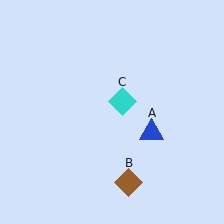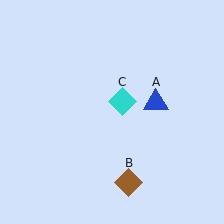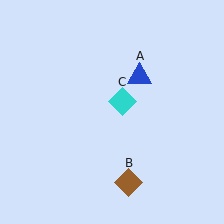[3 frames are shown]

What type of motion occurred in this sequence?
The blue triangle (object A) rotated counterclockwise around the center of the scene.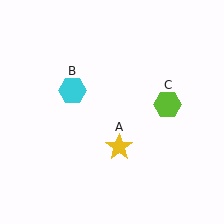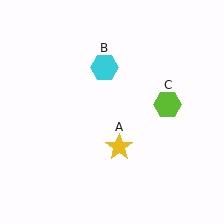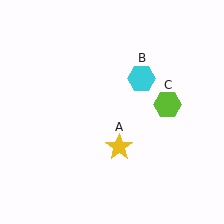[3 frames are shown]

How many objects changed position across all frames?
1 object changed position: cyan hexagon (object B).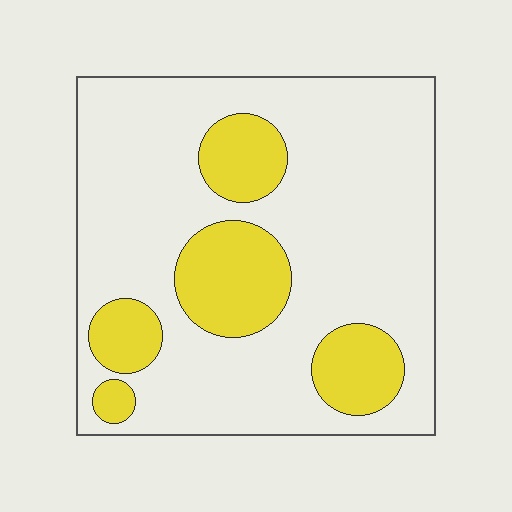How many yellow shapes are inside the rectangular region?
5.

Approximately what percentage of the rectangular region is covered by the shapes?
Approximately 25%.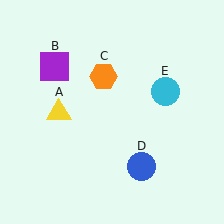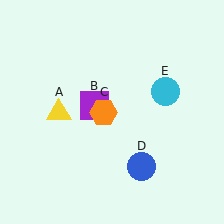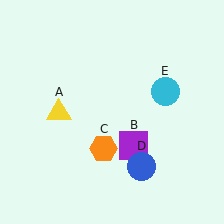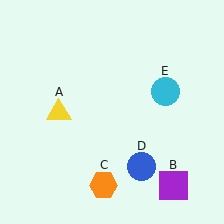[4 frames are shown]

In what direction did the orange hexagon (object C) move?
The orange hexagon (object C) moved down.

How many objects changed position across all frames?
2 objects changed position: purple square (object B), orange hexagon (object C).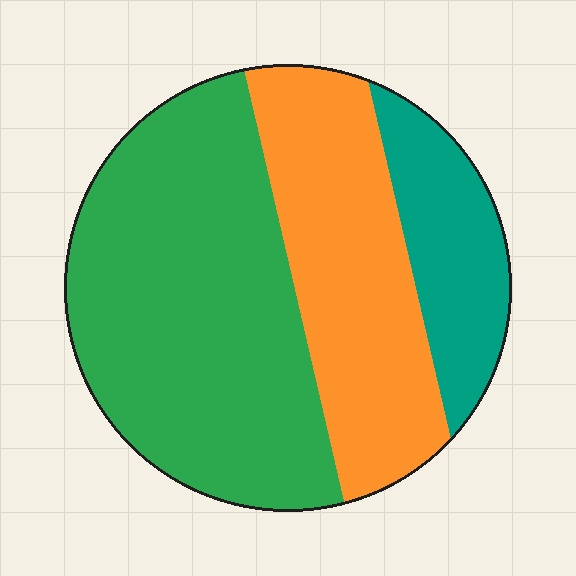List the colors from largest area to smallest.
From largest to smallest: green, orange, teal.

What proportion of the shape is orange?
Orange takes up between a quarter and a half of the shape.